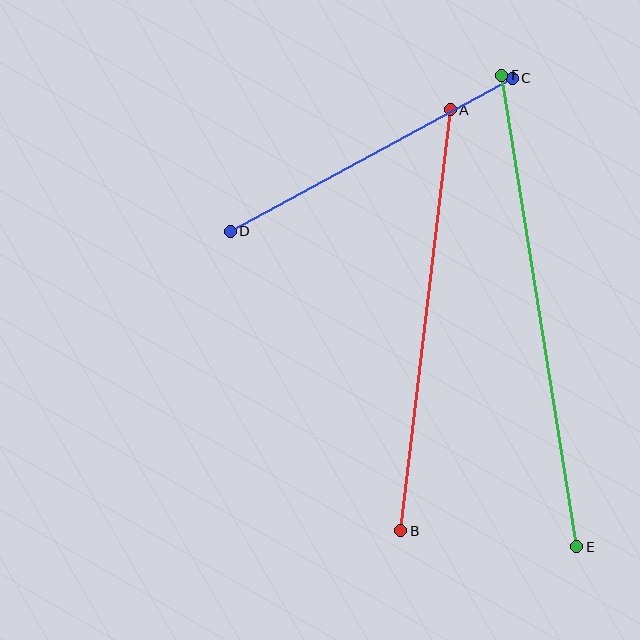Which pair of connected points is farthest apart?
Points E and F are farthest apart.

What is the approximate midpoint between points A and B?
The midpoint is at approximately (426, 320) pixels.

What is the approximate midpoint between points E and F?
The midpoint is at approximately (539, 311) pixels.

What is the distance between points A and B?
The distance is approximately 424 pixels.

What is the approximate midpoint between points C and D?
The midpoint is at approximately (371, 155) pixels.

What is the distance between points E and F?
The distance is approximately 477 pixels.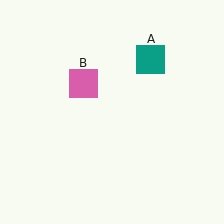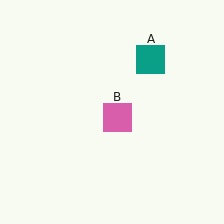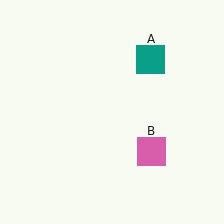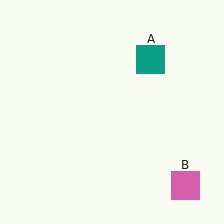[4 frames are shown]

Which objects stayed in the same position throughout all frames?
Teal square (object A) remained stationary.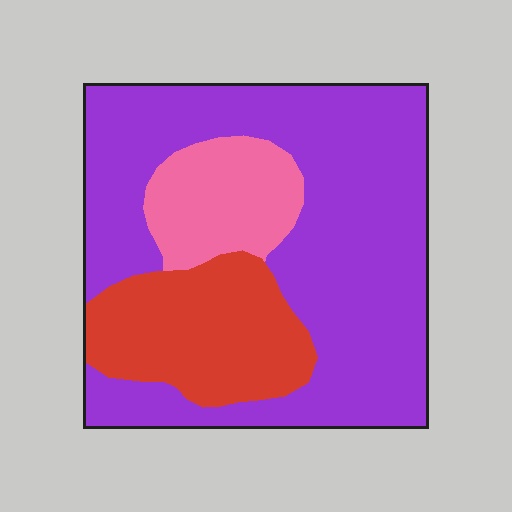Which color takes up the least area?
Pink, at roughly 15%.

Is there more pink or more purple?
Purple.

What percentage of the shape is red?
Red takes up between a sixth and a third of the shape.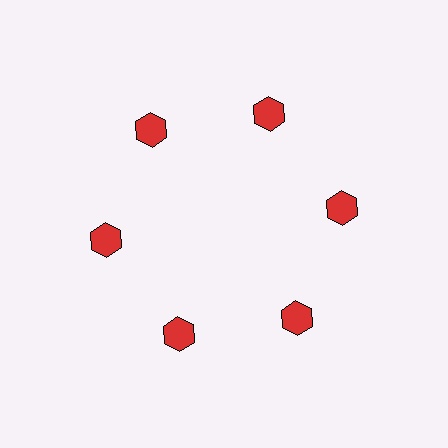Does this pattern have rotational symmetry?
Yes, this pattern has 6-fold rotational symmetry. It looks the same after rotating 60 degrees around the center.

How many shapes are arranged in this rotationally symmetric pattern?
There are 6 shapes, arranged in 6 groups of 1.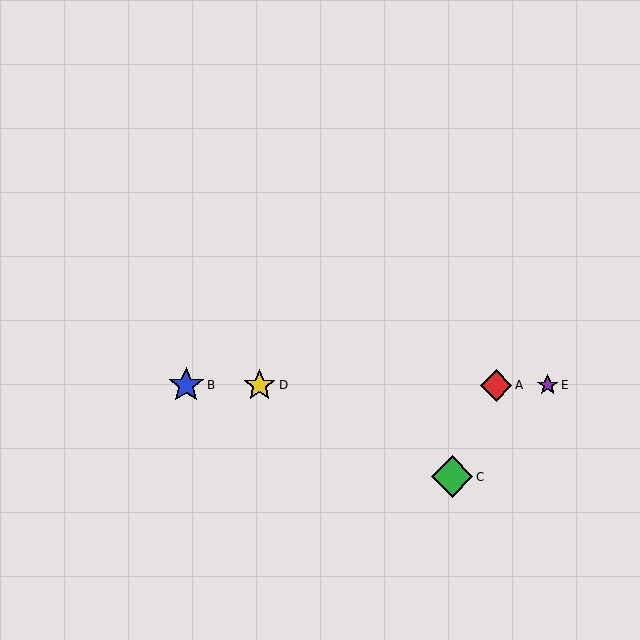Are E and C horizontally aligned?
No, E is at y≈385 and C is at y≈477.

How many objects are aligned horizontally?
4 objects (A, B, D, E) are aligned horizontally.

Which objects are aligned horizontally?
Objects A, B, D, E are aligned horizontally.